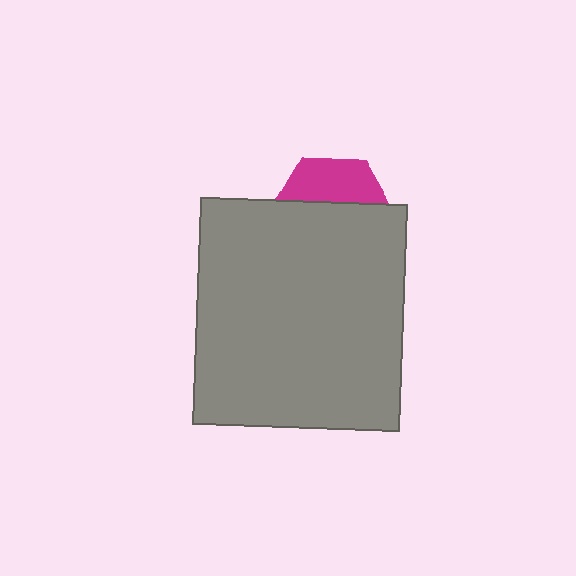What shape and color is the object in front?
The object in front is a gray rectangle.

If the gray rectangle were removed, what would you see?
You would see the complete magenta hexagon.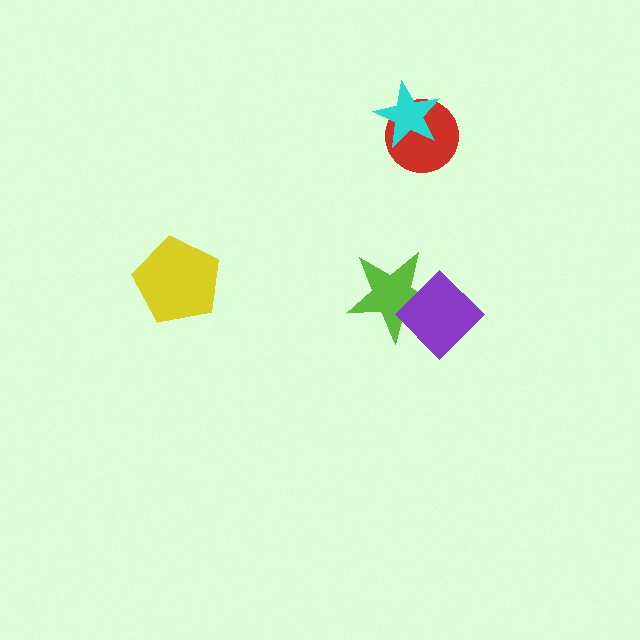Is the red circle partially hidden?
Yes, it is partially covered by another shape.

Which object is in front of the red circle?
The cyan star is in front of the red circle.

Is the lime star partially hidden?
Yes, it is partially covered by another shape.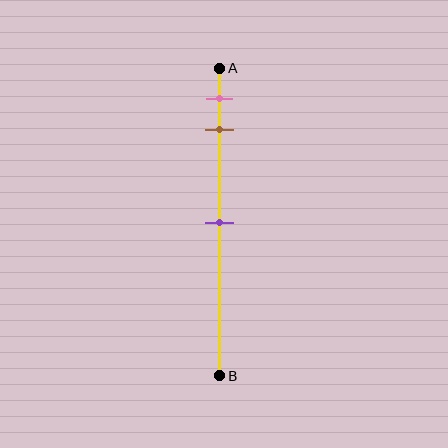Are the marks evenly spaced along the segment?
No, the marks are not evenly spaced.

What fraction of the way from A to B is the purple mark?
The purple mark is approximately 50% (0.5) of the way from A to B.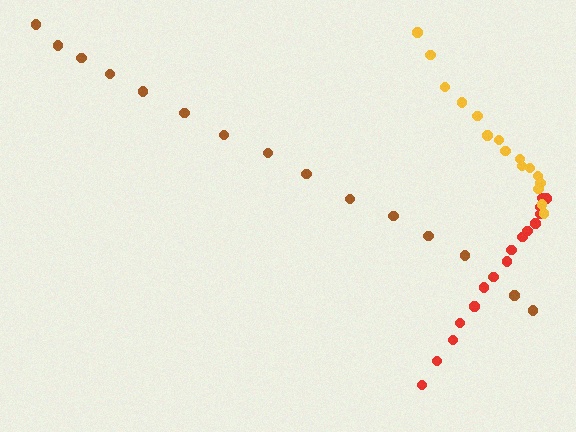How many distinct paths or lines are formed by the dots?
There are 3 distinct paths.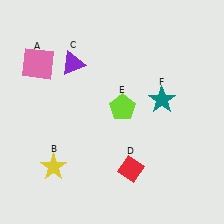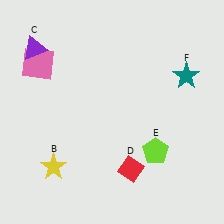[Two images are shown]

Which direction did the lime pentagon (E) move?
The lime pentagon (E) moved down.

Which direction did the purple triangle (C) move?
The purple triangle (C) moved left.